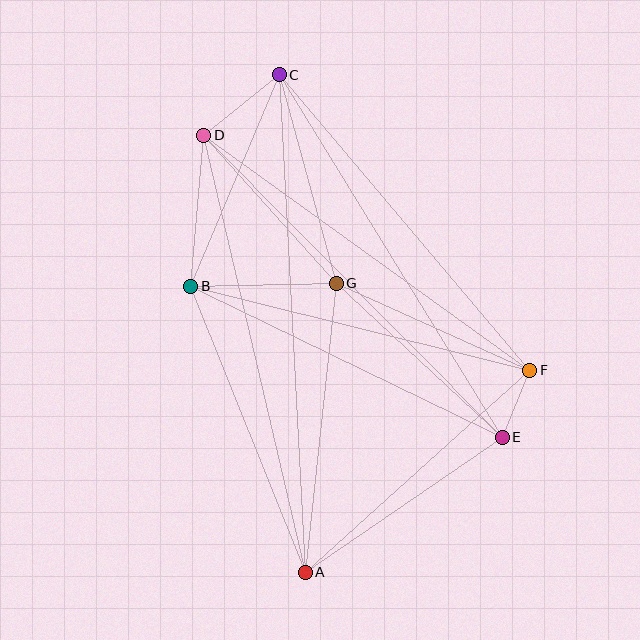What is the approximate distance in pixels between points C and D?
The distance between C and D is approximately 97 pixels.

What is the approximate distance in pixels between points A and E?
The distance between A and E is approximately 239 pixels.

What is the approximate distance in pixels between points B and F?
The distance between B and F is approximately 349 pixels.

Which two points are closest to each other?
Points E and F are closest to each other.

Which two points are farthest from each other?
Points A and C are farthest from each other.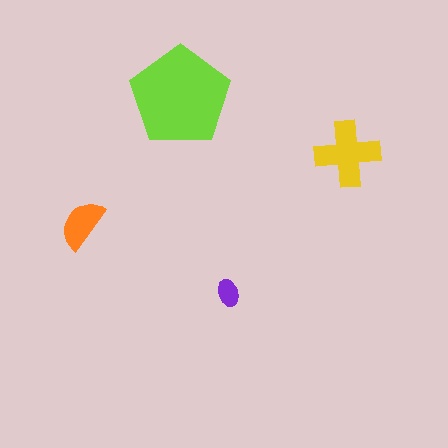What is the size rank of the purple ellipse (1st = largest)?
4th.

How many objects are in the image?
There are 4 objects in the image.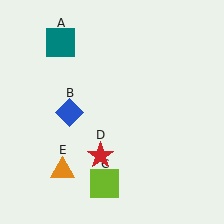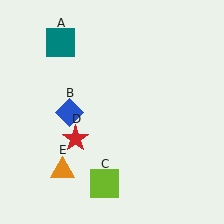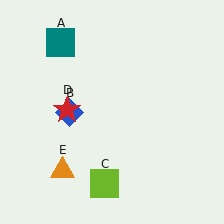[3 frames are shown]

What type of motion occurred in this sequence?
The red star (object D) rotated clockwise around the center of the scene.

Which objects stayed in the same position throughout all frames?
Teal square (object A) and blue diamond (object B) and lime square (object C) and orange triangle (object E) remained stationary.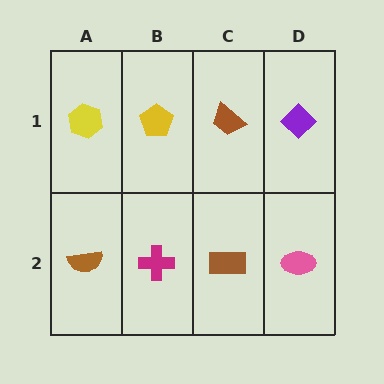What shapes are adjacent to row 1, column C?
A brown rectangle (row 2, column C), a yellow pentagon (row 1, column B), a purple diamond (row 1, column D).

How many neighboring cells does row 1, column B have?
3.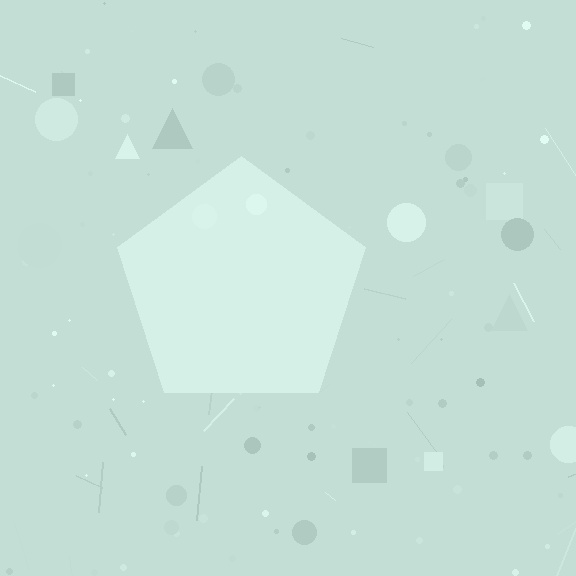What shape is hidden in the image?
A pentagon is hidden in the image.